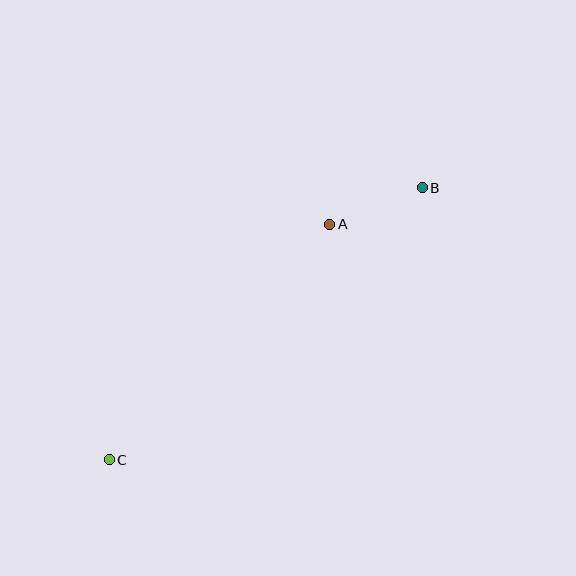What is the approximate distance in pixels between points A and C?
The distance between A and C is approximately 323 pixels.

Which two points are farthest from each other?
Points B and C are farthest from each other.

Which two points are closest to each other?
Points A and B are closest to each other.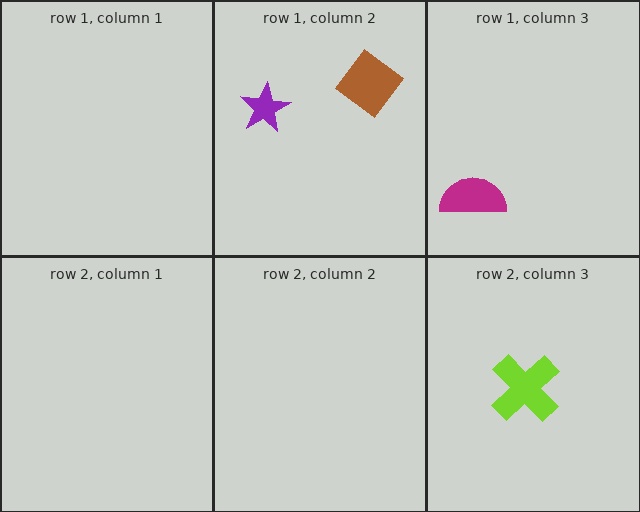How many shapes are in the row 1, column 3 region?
1.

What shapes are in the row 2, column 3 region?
The lime cross.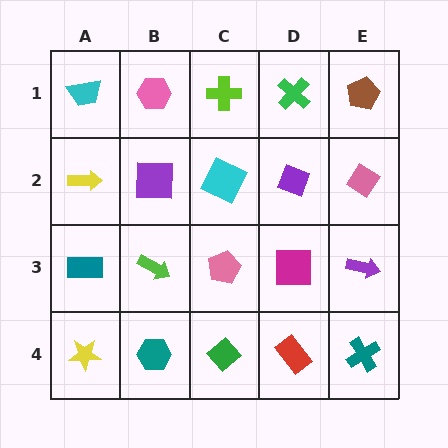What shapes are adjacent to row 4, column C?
A pink pentagon (row 3, column C), a teal hexagon (row 4, column B), a red rectangle (row 4, column D).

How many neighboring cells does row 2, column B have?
4.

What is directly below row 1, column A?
A yellow arrow.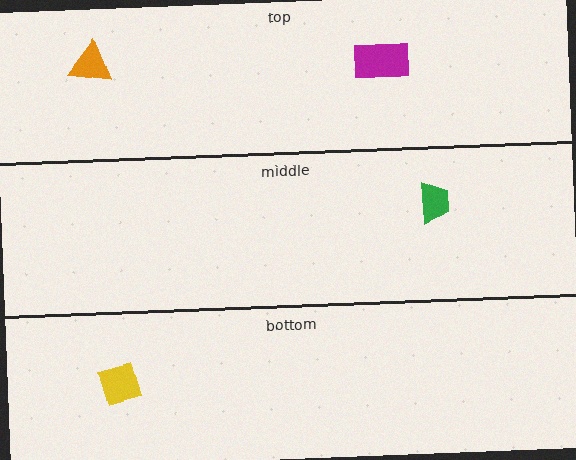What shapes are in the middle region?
The green trapezoid.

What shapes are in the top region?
The orange triangle, the magenta rectangle.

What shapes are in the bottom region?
The yellow square.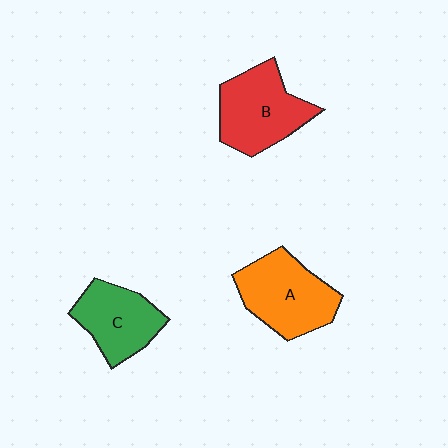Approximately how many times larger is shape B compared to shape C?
Approximately 1.2 times.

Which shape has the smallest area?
Shape C (green).